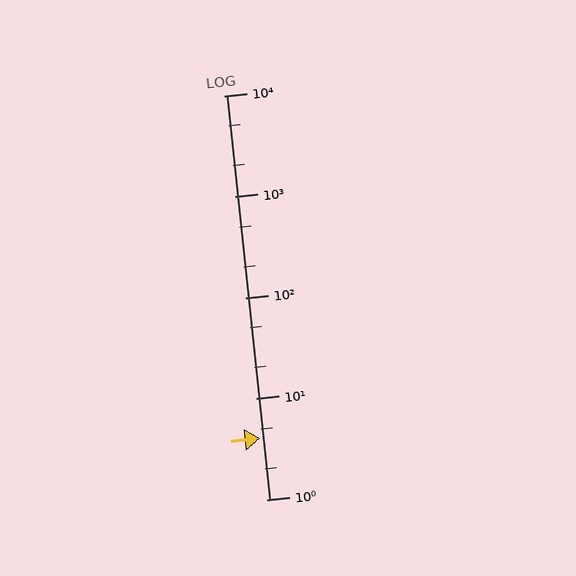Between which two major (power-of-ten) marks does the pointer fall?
The pointer is between 1 and 10.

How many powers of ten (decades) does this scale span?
The scale spans 4 decades, from 1 to 10000.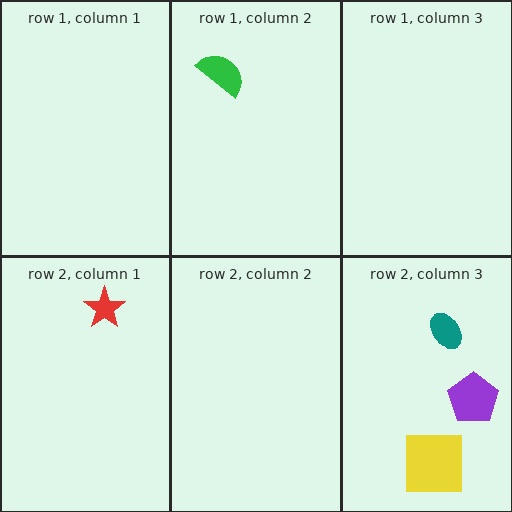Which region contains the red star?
The row 2, column 1 region.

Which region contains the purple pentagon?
The row 2, column 3 region.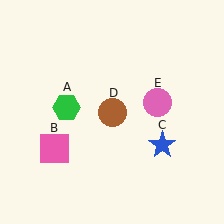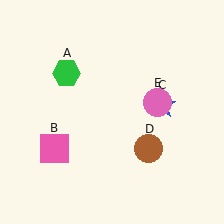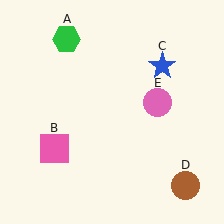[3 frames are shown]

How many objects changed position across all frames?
3 objects changed position: green hexagon (object A), blue star (object C), brown circle (object D).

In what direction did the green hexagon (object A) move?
The green hexagon (object A) moved up.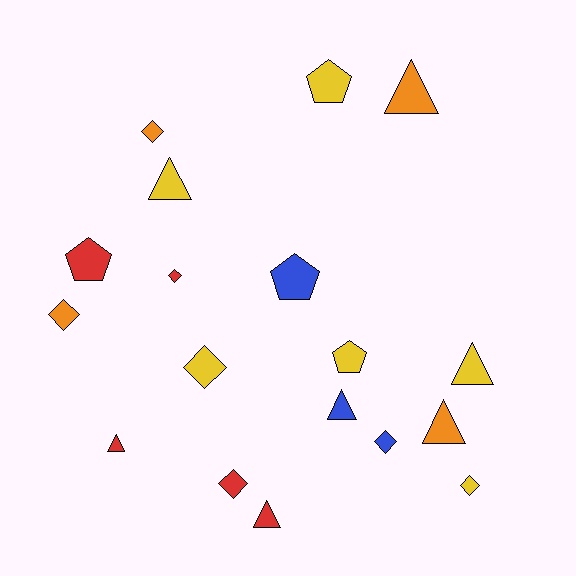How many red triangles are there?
There are 2 red triangles.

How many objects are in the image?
There are 18 objects.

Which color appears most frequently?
Yellow, with 6 objects.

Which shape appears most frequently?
Triangle, with 7 objects.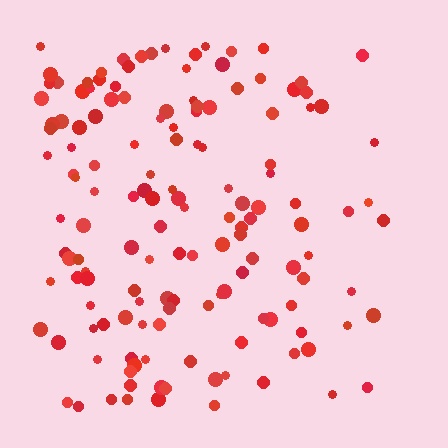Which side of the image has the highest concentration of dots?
The left.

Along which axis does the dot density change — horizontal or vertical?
Horizontal.